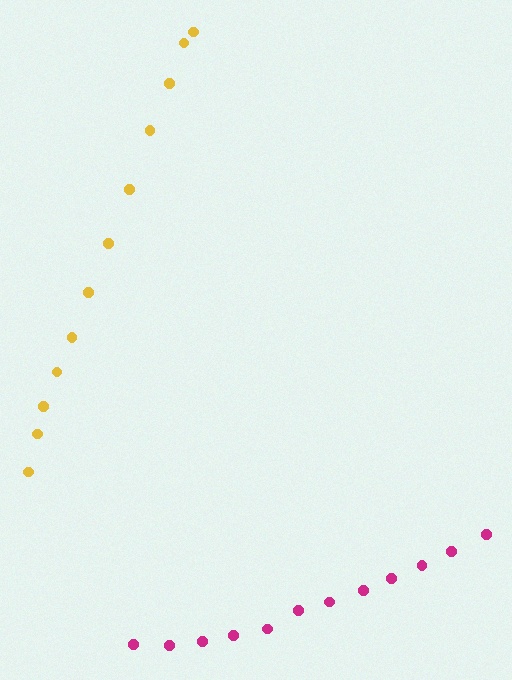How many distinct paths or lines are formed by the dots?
There are 2 distinct paths.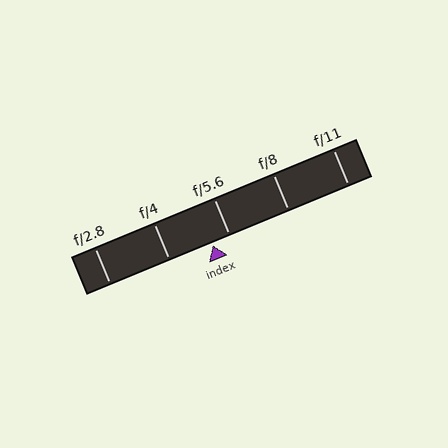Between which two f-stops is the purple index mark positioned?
The index mark is between f/4 and f/5.6.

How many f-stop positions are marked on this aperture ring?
There are 5 f-stop positions marked.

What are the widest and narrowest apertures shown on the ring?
The widest aperture shown is f/2.8 and the narrowest is f/11.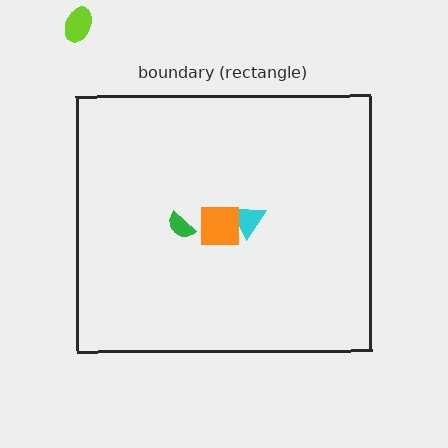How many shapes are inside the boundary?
3 inside, 1 outside.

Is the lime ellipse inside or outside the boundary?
Outside.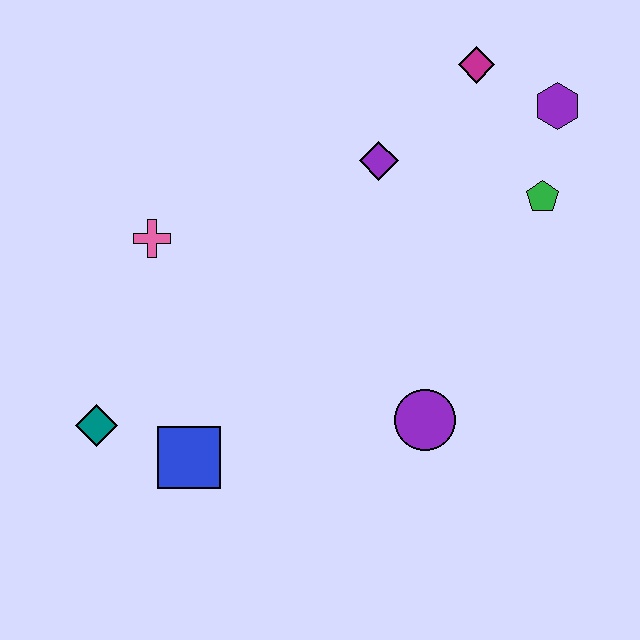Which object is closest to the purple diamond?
The magenta diamond is closest to the purple diamond.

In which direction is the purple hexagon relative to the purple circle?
The purple hexagon is above the purple circle.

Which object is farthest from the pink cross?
The purple hexagon is farthest from the pink cross.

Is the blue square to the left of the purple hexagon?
Yes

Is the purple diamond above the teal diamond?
Yes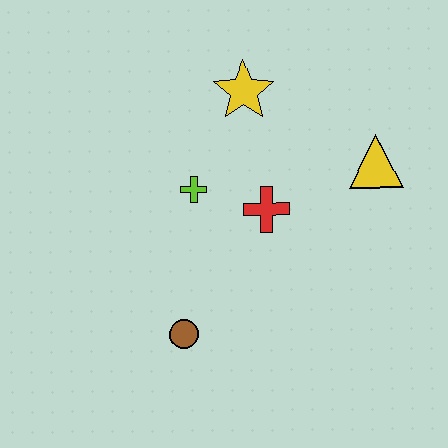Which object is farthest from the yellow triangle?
The brown circle is farthest from the yellow triangle.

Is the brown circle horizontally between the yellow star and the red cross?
No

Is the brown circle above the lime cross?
No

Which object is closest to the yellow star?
The lime cross is closest to the yellow star.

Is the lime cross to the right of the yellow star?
No